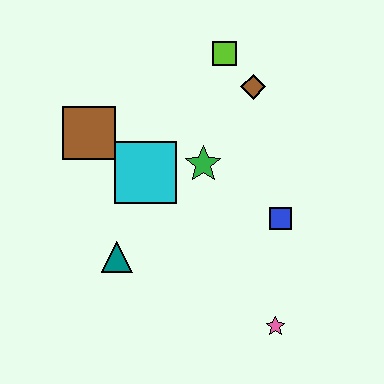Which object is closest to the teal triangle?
The cyan square is closest to the teal triangle.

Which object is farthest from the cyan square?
The pink star is farthest from the cyan square.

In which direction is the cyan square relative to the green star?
The cyan square is to the left of the green star.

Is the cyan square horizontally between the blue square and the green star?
No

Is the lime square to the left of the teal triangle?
No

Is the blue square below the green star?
Yes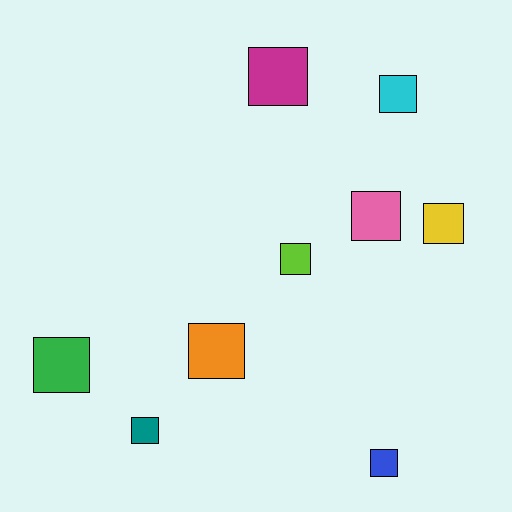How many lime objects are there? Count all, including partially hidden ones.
There is 1 lime object.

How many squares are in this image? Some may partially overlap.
There are 9 squares.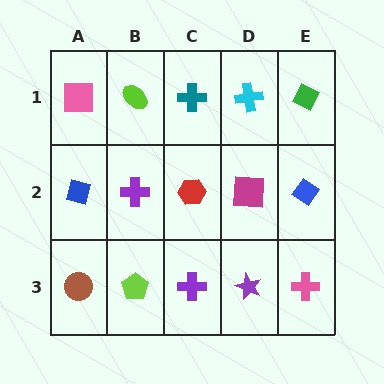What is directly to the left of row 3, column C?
A lime pentagon.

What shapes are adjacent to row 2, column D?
A cyan cross (row 1, column D), a purple star (row 3, column D), a red hexagon (row 2, column C), a blue diamond (row 2, column E).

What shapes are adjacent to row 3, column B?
A purple cross (row 2, column B), a brown circle (row 3, column A), a purple cross (row 3, column C).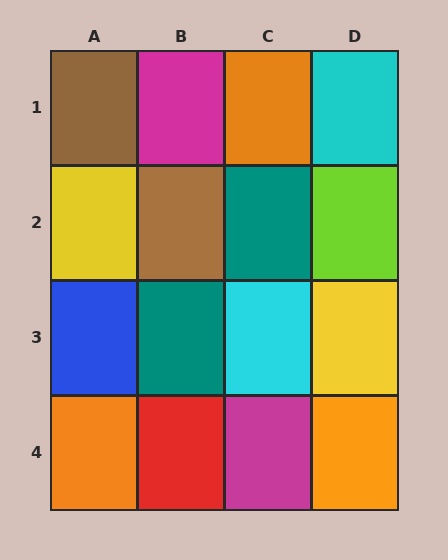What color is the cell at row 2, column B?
Brown.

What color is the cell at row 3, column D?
Yellow.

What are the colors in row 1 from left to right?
Brown, magenta, orange, cyan.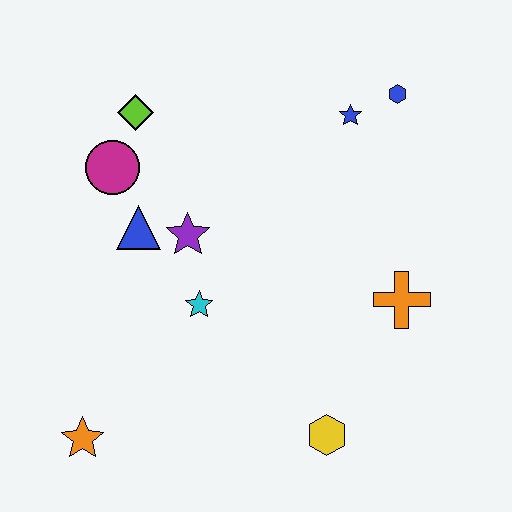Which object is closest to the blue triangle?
The purple star is closest to the blue triangle.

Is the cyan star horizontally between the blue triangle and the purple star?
No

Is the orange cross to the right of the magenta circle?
Yes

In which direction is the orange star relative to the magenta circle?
The orange star is below the magenta circle.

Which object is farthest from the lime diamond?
The yellow hexagon is farthest from the lime diamond.